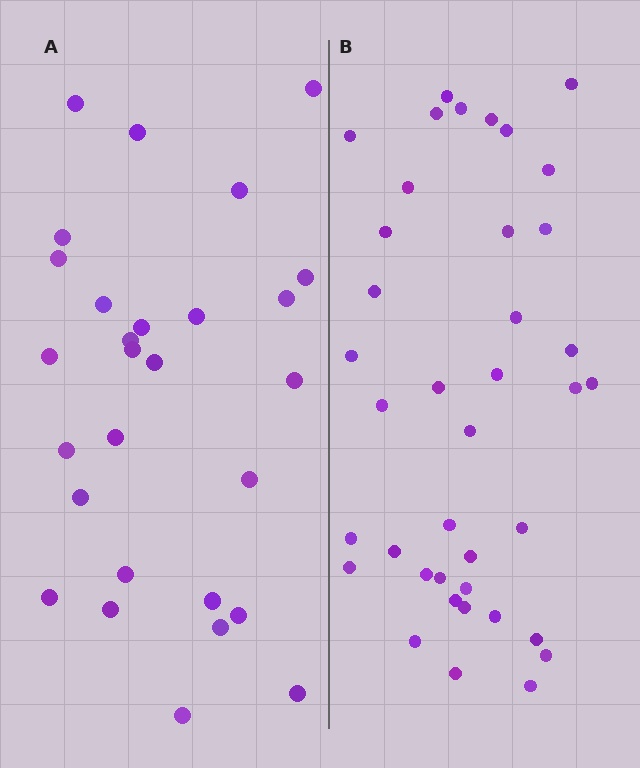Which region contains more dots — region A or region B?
Region B (the right region) has more dots.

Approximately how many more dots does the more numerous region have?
Region B has roughly 12 or so more dots than region A.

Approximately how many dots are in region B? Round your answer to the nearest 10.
About 40 dots. (The exact count is 39, which rounds to 40.)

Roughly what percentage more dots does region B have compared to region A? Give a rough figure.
About 40% more.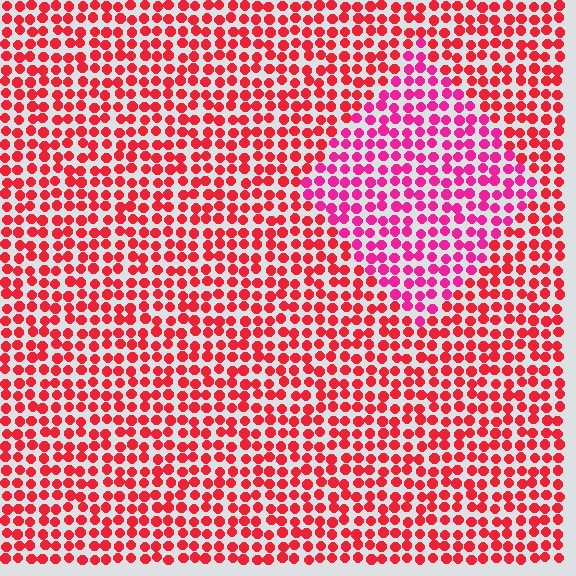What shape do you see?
I see a diamond.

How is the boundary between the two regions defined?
The boundary is defined purely by a slight shift in hue (about 30 degrees). Spacing, size, and orientation are identical on both sides.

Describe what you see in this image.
The image is filled with small red elements in a uniform arrangement. A diamond-shaped region is visible where the elements are tinted to a slightly different hue, forming a subtle color boundary.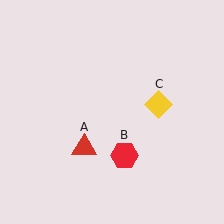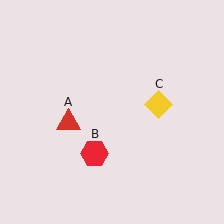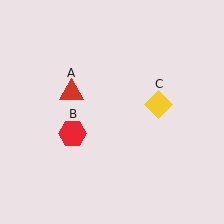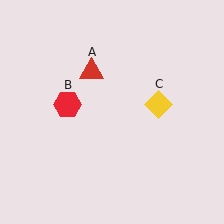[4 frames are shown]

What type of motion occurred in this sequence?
The red triangle (object A), red hexagon (object B) rotated clockwise around the center of the scene.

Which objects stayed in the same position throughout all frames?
Yellow diamond (object C) remained stationary.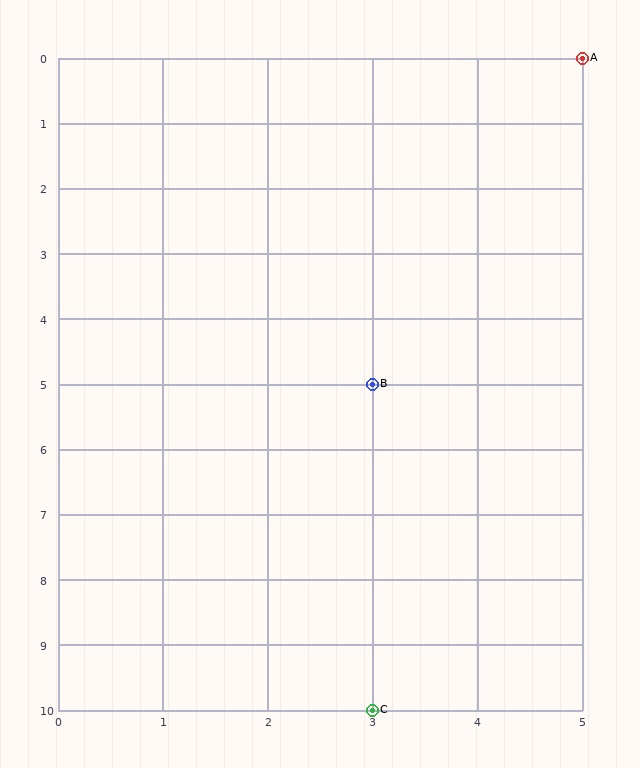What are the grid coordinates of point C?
Point C is at grid coordinates (3, 10).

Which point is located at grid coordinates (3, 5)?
Point B is at (3, 5).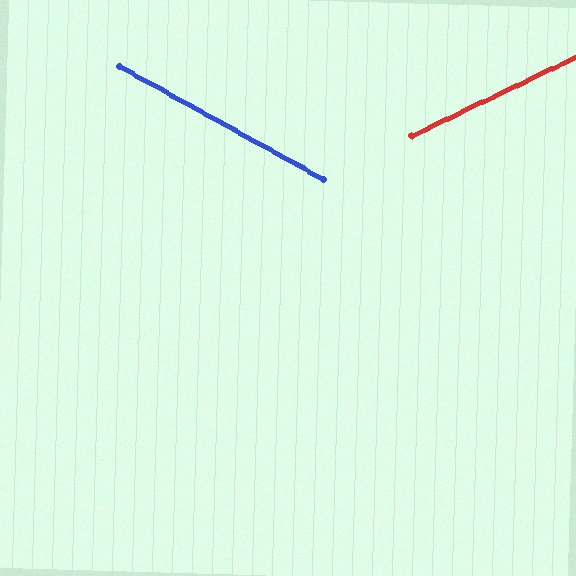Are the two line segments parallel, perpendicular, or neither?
Neither parallel nor perpendicular — they differ by about 55°.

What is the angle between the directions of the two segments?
Approximately 55 degrees.